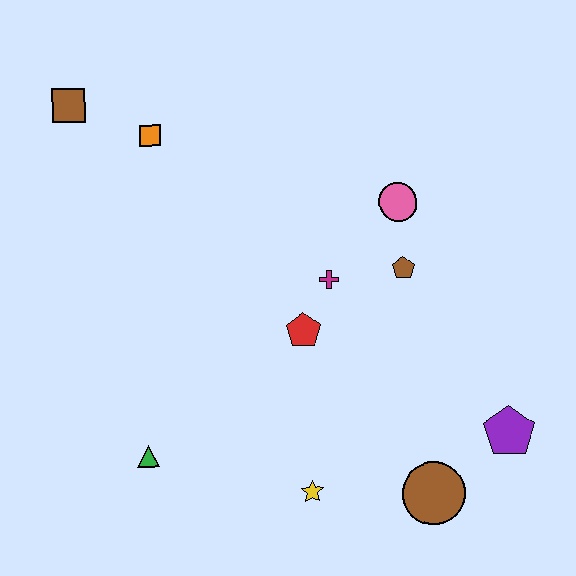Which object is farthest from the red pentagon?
The brown square is farthest from the red pentagon.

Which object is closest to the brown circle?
The purple pentagon is closest to the brown circle.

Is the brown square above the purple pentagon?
Yes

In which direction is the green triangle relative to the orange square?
The green triangle is below the orange square.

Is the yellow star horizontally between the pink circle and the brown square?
Yes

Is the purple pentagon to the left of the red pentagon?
No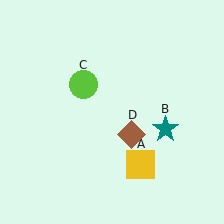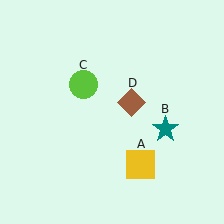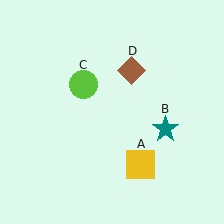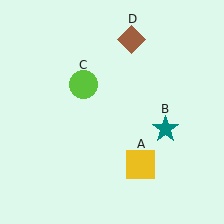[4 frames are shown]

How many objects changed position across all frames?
1 object changed position: brown diamond (object D).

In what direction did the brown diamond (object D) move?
The brown diamond (object D) moved up.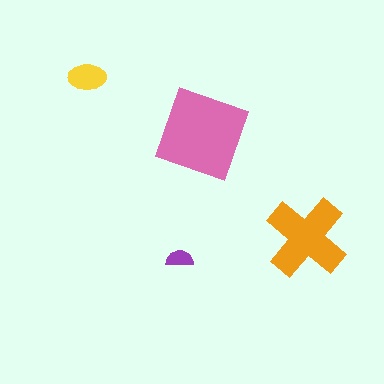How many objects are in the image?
There are 4 objects in the image.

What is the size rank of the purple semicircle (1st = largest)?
4th.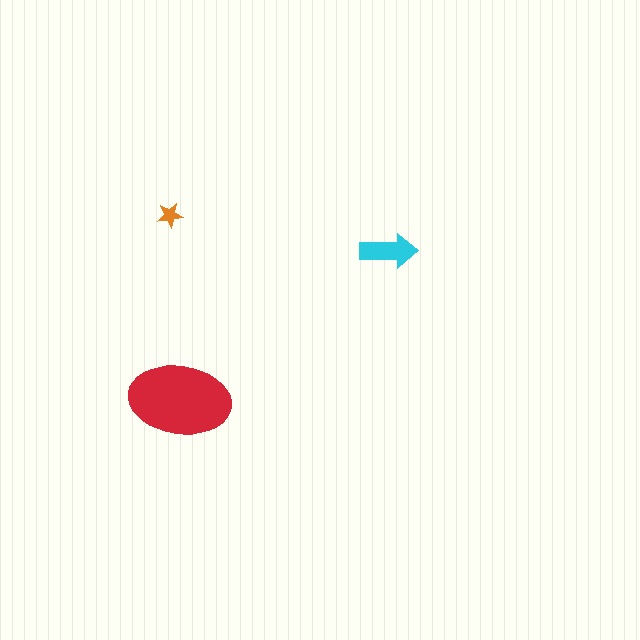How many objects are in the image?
There are 3 objects in the image.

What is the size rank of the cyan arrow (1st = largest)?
2nd.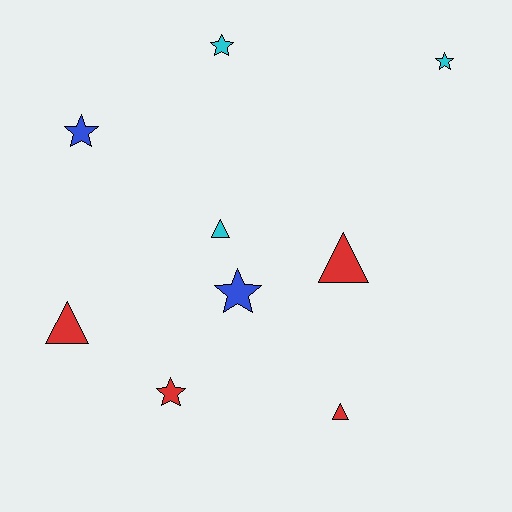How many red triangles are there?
There are 3 red triangles.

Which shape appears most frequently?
Star, with 5 objects.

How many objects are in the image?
There are 9 objects.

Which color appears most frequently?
Red, with 4 objects.